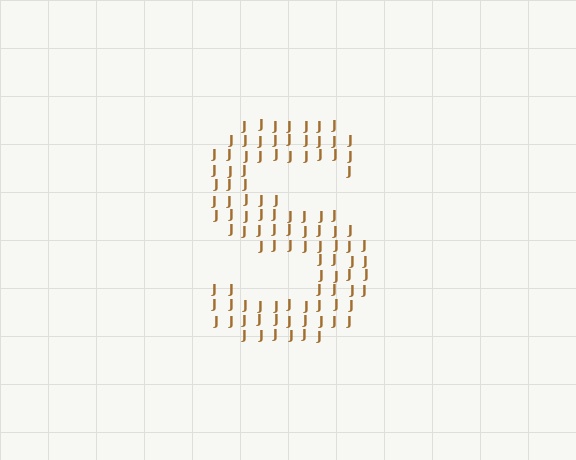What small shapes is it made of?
It is made of small letter J's.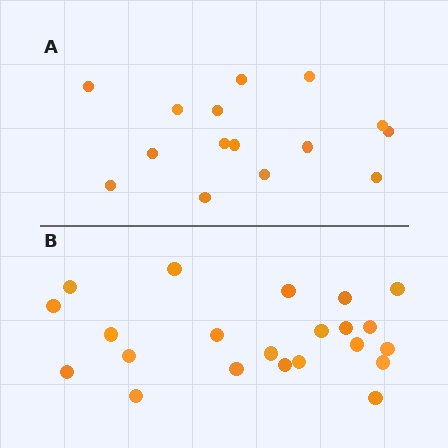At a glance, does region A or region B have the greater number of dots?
Region B (the bottom region) has more dots.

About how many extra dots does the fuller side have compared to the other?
Region B has roughly 8 or so more dots than region A.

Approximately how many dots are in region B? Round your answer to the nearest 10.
About 20 dots. (The exact count is 22, which rounds to 20.)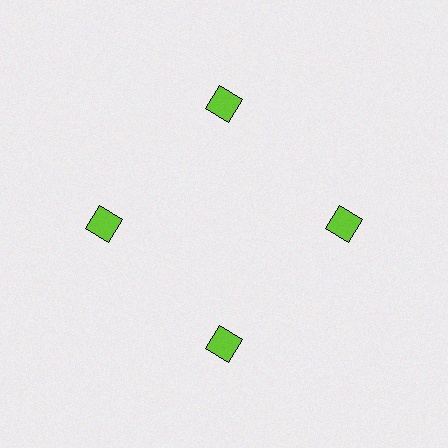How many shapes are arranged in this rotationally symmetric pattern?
There are 4 shapes, arranged in 4 groups of 1.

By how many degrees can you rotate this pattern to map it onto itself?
The pattern maps onto itself every 90 degrees of rotation.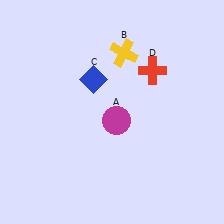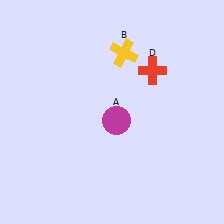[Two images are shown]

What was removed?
The blue diamond (C) was removed in Image 2.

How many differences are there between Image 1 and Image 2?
There is 1 difference between the two images.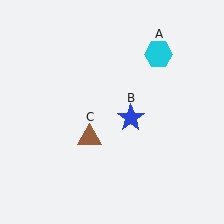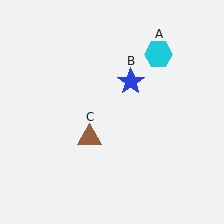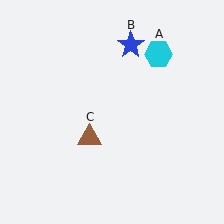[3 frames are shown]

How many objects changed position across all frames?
1 object changed position: blue star (object B).